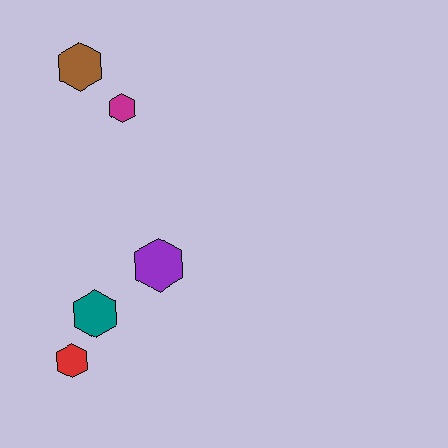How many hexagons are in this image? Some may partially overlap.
There are 5 hexagons.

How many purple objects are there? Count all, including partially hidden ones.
There is 1 purple object.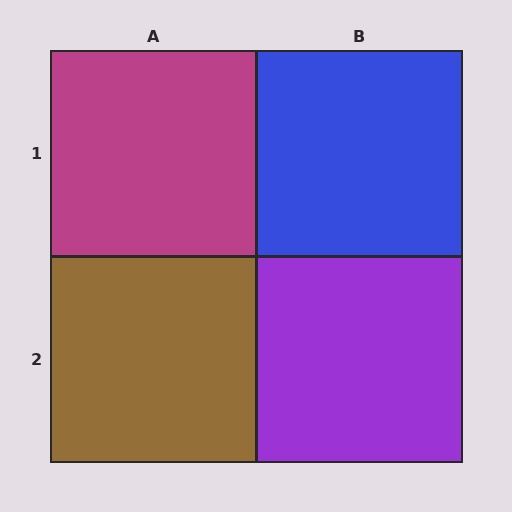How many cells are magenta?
1 cell is magenta.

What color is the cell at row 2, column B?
Purple.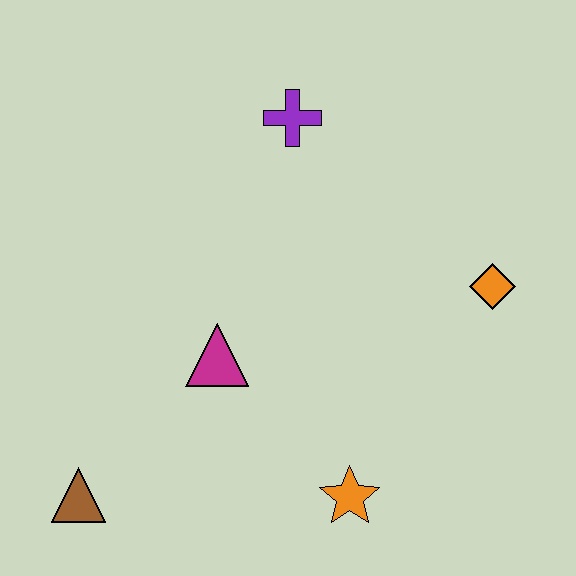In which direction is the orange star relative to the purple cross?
The orange star is below the purple cross.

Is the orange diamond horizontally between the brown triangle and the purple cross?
No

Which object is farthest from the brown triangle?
The orange diamond is farthest from the brown triangle.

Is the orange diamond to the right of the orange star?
Yes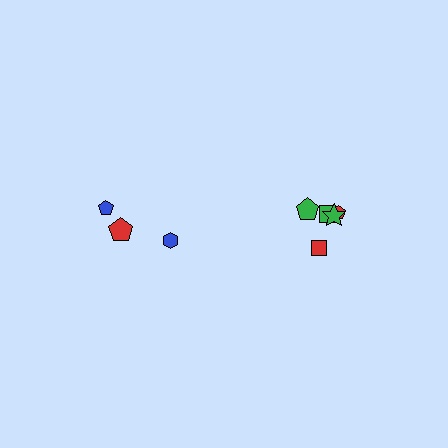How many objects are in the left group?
There are 3 objects.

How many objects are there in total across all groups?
There are 8 objects.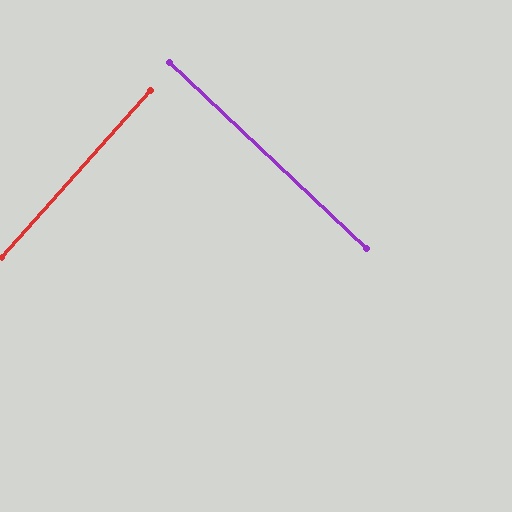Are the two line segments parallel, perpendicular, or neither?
Perpendicular — they meet at approximately 88°.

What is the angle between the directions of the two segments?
Approximately 88 degrees.